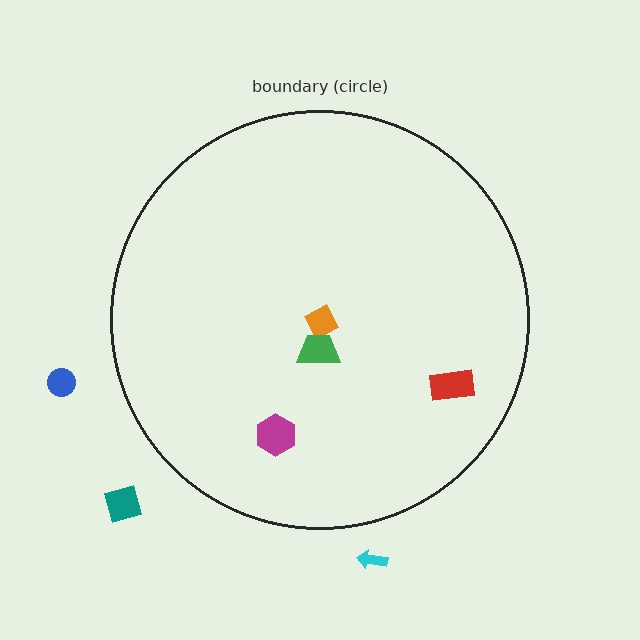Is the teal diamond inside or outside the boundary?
Outside.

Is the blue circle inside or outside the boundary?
Outside.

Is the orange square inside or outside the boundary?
Inside.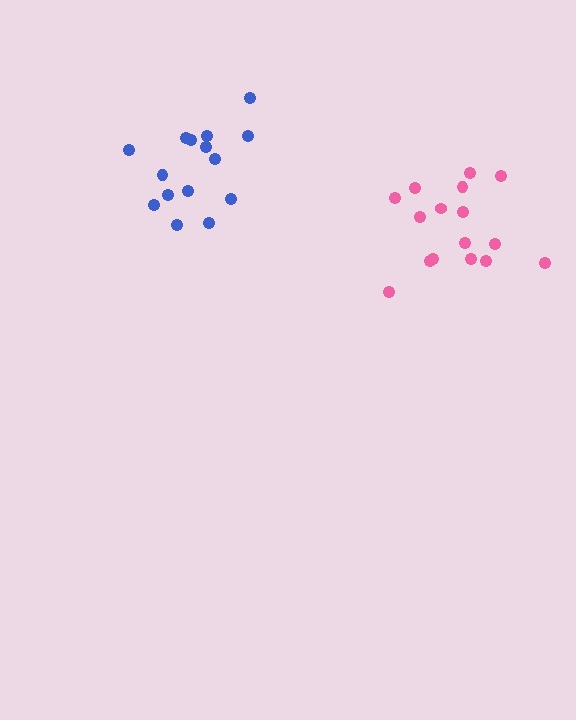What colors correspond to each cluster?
The clusters are colored: pink, blue.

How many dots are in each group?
Group 1: 16 dots, Group 2: 15 dots (31 total).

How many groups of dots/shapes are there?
There are 2 groups.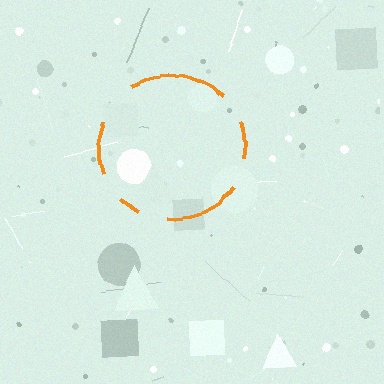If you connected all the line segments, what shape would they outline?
They would outline a circle.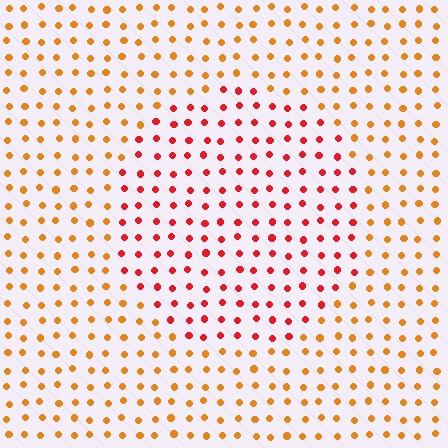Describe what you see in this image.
The image is filled with small orange elements in a uniform arrangement. A circle-shaped region is visible where the elements are tinted to a slightly different hue, forming a subtle color boundary.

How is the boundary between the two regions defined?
The boundary is defined purely by a slight shift in hue (about 36 degrees). Spacing, size, and orientation are identical on both sides.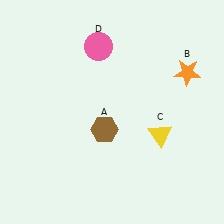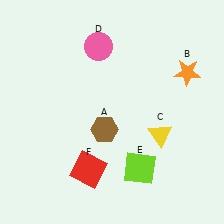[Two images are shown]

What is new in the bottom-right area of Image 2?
A lime square (E) was added in the bottom-right area of Image 2.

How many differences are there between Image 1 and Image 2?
There are 2 differences between the two images.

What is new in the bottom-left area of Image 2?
A red square (F) was added in the bottom-left area of Image 2.